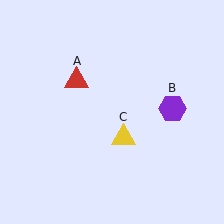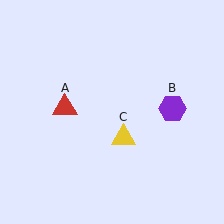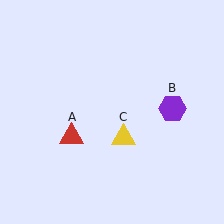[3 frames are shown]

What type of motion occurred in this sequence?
The red triangle (object A) rotated counterclockwise around the center of the scene.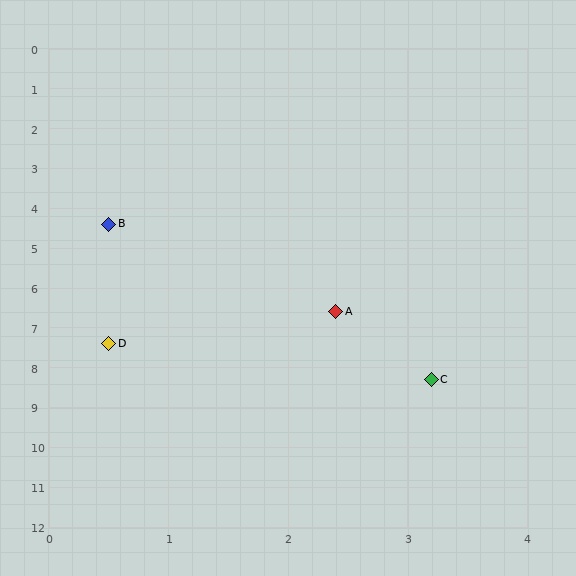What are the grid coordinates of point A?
Point A is at approximately (2.4, 6.6).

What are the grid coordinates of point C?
Point C is at approximately (3.2, 8.3).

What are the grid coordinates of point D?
Point D is at approximately (0.5, 7.4).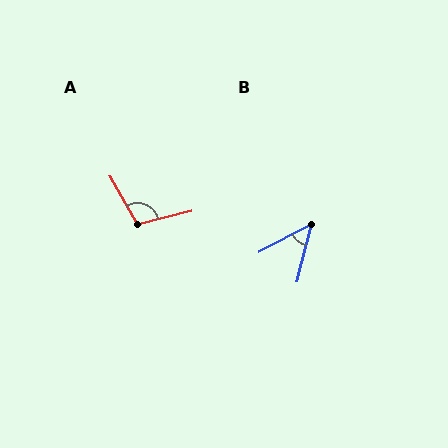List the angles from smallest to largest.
B (48°), A (106°).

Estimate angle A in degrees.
Approximately 106 degrees.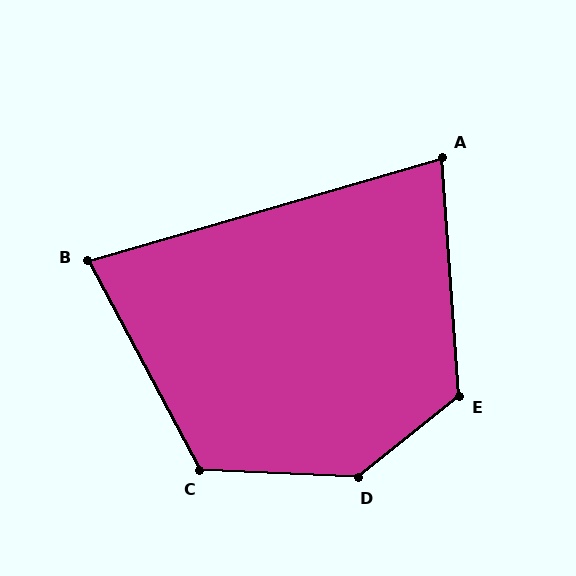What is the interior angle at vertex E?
Approximately 125 degrees (obtuse).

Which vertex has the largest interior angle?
D, at approximately 138 degrees.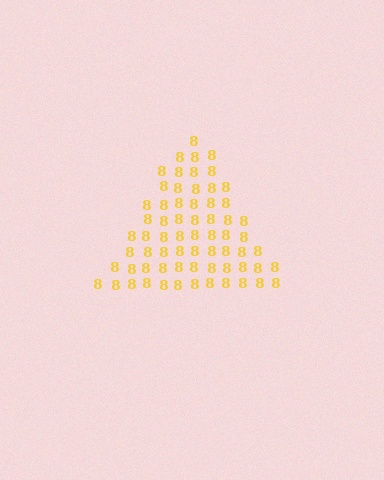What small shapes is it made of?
It is made of small digit 8's.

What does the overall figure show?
The overall figure shows a triangle.